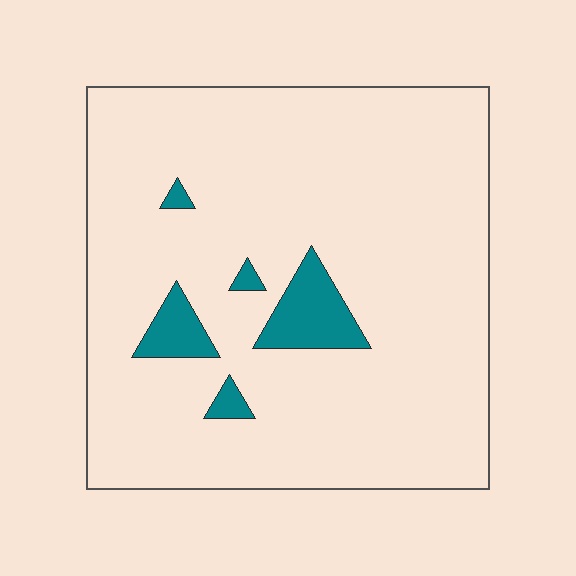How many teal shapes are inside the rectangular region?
5.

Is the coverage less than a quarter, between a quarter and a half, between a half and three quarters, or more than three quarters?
Less than a quarter.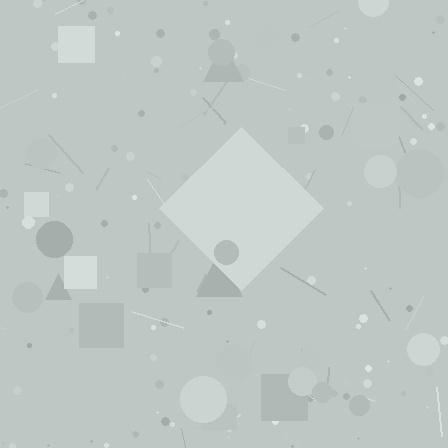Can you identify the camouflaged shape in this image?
The camouflaged shape is a diamond.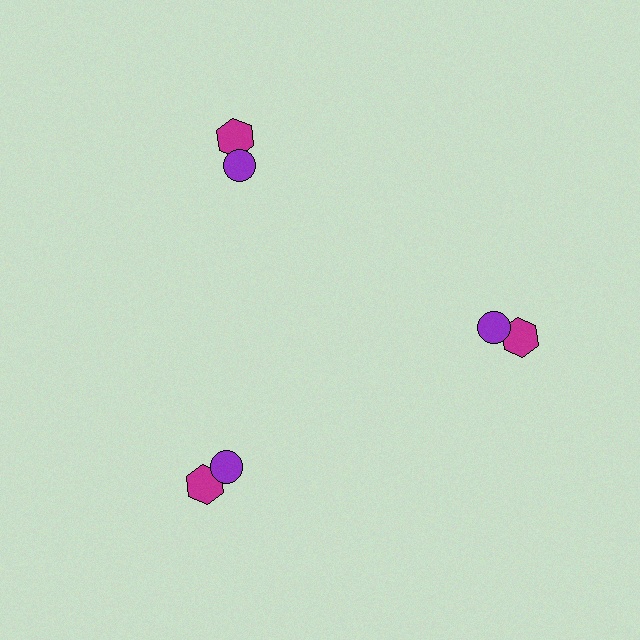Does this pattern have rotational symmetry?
Yes, this pattern has 3-fold rotational symmetry. It looks the same after rotating 120 degrees around the center.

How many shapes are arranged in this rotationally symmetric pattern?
There are 6 shapes, arranged in 3 groups of 2.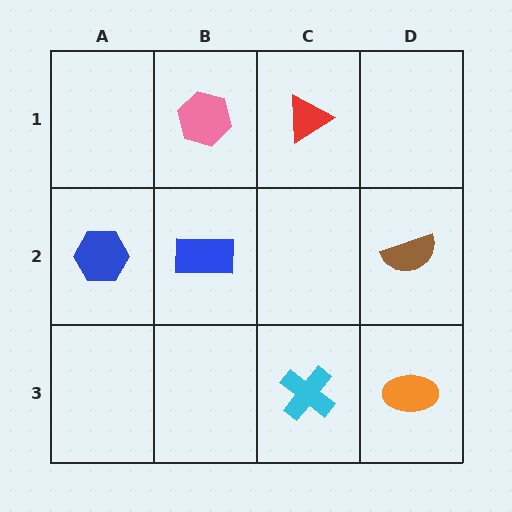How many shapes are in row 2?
3 shapes.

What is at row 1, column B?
A pink hexagon.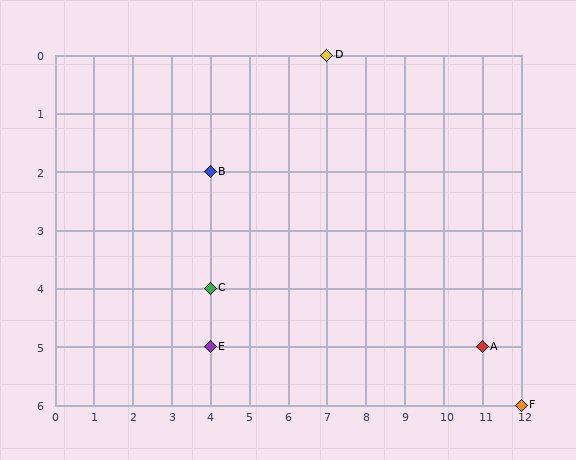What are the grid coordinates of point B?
Point B is at grid coordinates (4, 2).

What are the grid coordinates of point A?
Point A is at grid coordinates (11, 5).